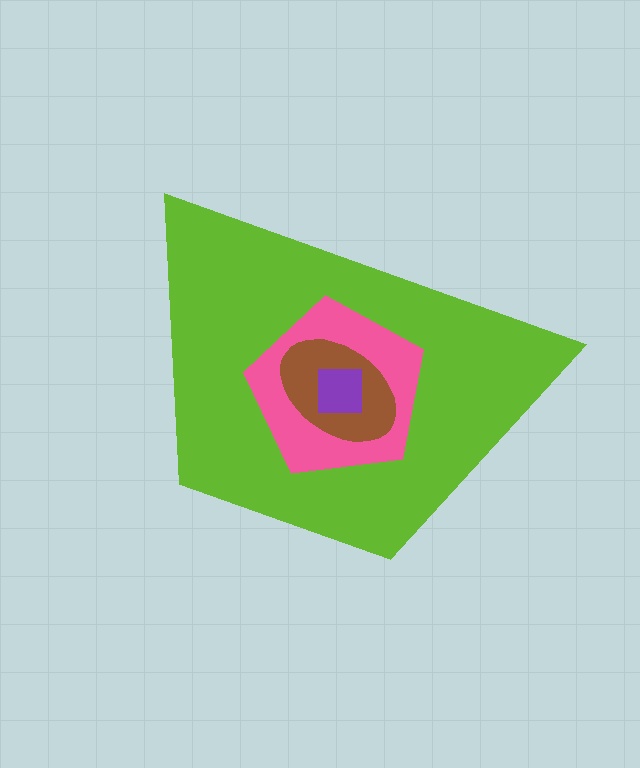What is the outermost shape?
The lime trapezoid.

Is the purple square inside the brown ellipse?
Yes.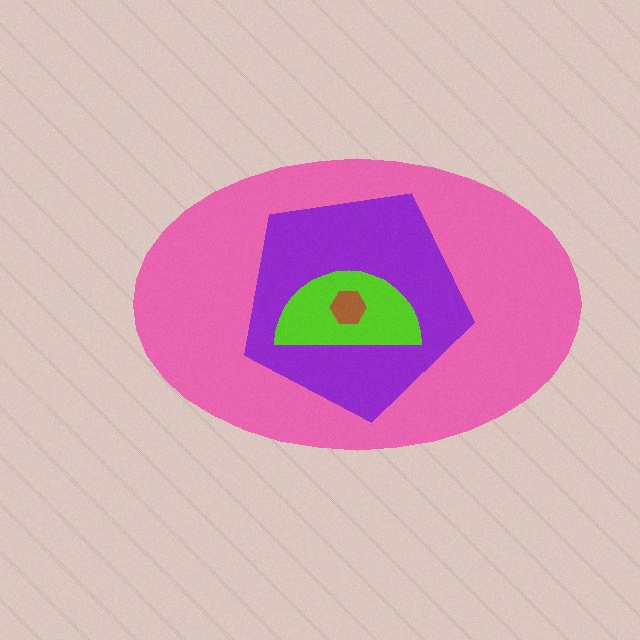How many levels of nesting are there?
4.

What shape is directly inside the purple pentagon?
The lime semicircle.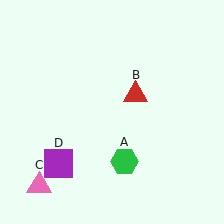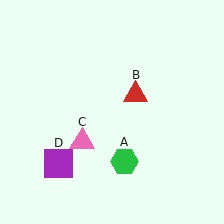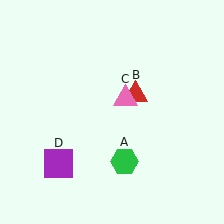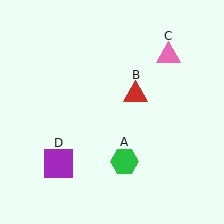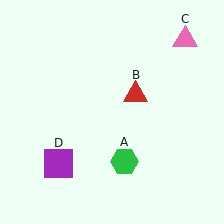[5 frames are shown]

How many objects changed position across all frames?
1 object changed position: pink triangle (object C).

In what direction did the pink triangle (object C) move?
The pink triangle (object C) moved up and to the right.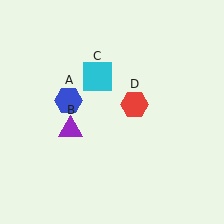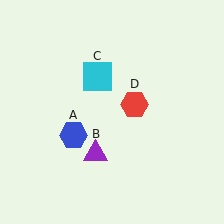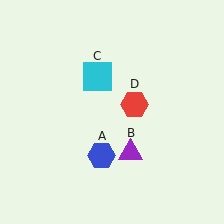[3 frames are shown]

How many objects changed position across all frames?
2 objects changed position: blue hexagon (object A), purple triangle (object B).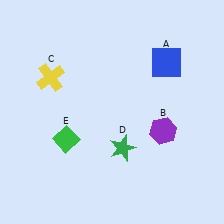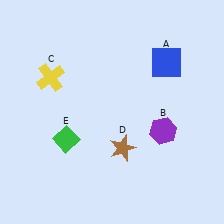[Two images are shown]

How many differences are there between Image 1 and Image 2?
There is 1 difference between the two images.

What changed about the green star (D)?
In Image 1, D is green. In Image 2, it changed to brown.